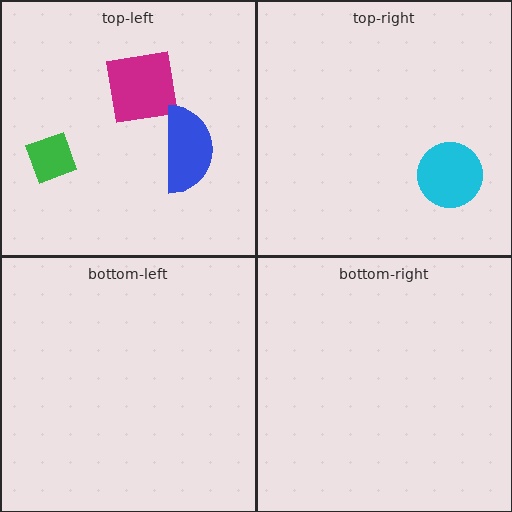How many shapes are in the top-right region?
1.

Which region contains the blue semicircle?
The top-left region.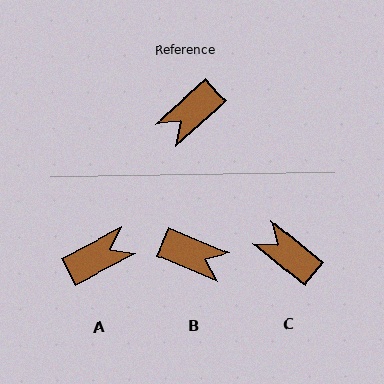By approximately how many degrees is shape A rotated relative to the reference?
Approximately 166 degrees counter-clockwise.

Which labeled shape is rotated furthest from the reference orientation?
A, about 166 degrees away.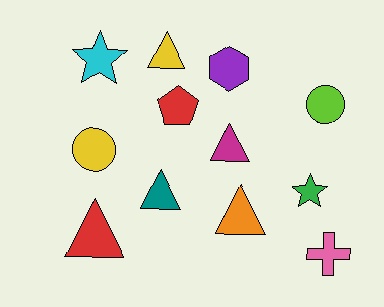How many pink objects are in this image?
There is 1 pink object.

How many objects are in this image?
There are 12 objects.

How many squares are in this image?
There are no squares.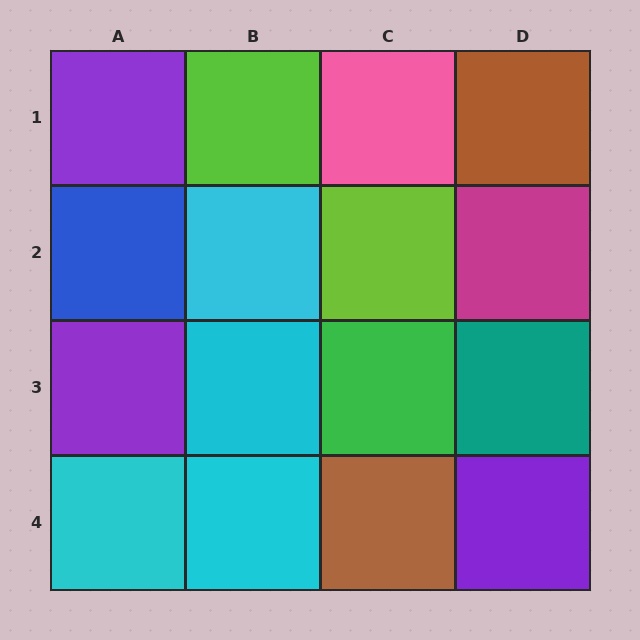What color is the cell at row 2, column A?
Blue.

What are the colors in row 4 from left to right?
Cyan, cyan, brown, purple.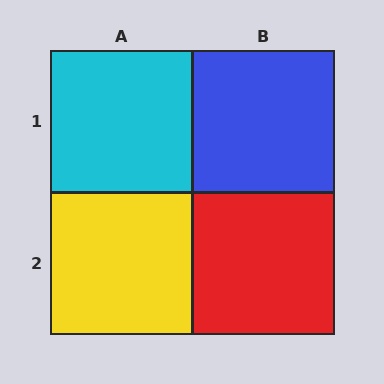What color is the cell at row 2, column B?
Red.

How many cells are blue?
1 cell is blue.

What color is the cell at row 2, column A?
Yellow.